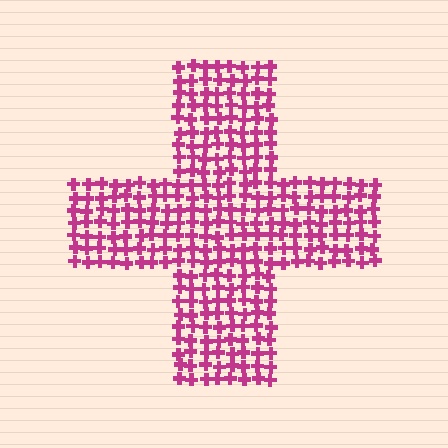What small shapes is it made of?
It is made of small crosses.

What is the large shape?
The large shape is a cross.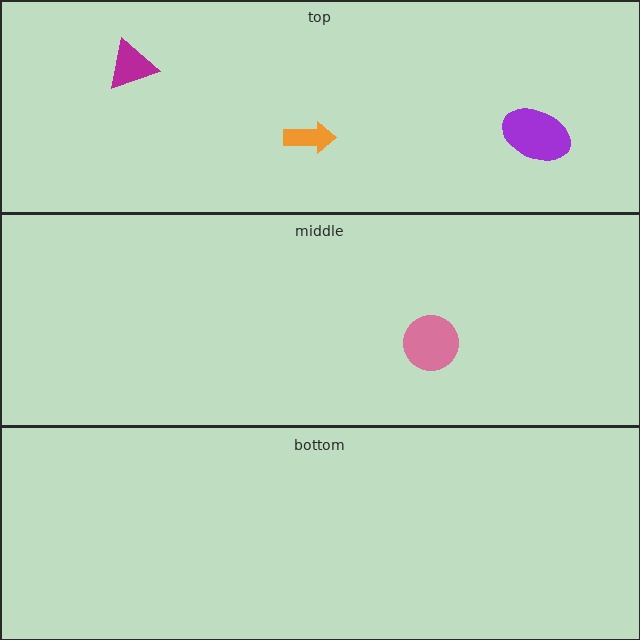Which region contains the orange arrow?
The top region.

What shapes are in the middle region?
The pink circle.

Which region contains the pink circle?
The middle region.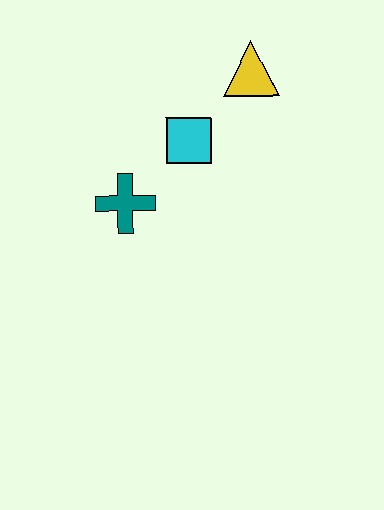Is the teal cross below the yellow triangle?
Yes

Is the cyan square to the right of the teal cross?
Yes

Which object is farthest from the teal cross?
The yellow triangle is farthest from the teal cross.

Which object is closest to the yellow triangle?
The cyan square is closest to the yellow triangle.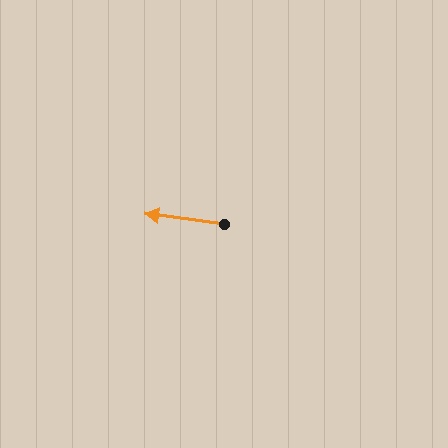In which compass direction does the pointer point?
West.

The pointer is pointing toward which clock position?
Roughly 9 o'clock.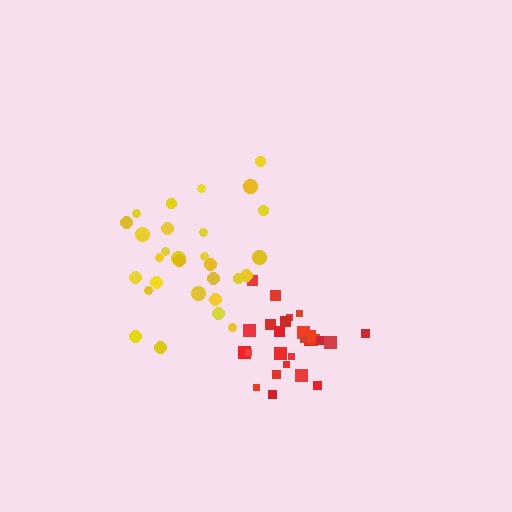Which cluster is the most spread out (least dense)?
Yellow.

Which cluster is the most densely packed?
Red.